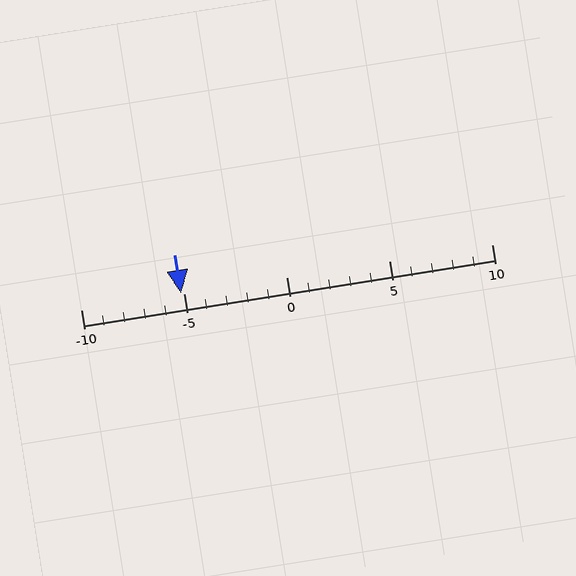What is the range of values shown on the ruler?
The ruler shows values from -10 to 10.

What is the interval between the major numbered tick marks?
The major tick marks are spaced 5 units apart.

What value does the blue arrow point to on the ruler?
The blue arrow points to approximately -5.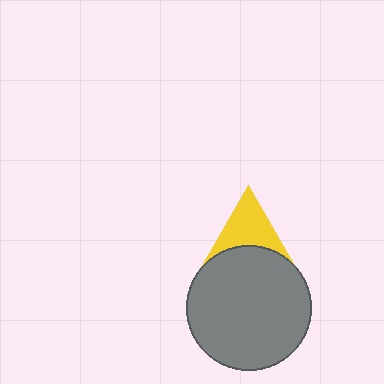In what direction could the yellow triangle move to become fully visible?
The yellow triangle could move up. That would shift it out from behind the gray circle entirely.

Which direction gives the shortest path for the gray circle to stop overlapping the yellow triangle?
Moving down gives the shortest separation.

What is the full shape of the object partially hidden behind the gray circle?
The partially hidden object is a yellow triangle.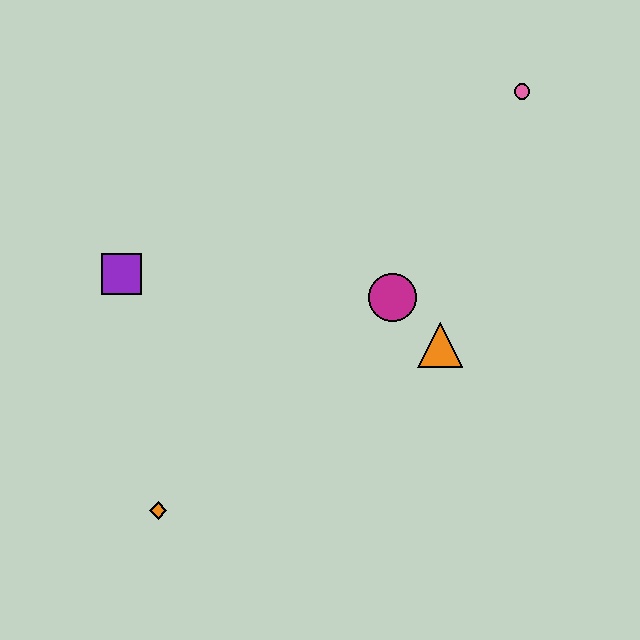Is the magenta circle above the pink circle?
No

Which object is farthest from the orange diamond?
The pink circle is farthest from the orange diamond.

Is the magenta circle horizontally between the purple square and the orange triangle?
Yes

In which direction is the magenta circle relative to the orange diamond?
The magenta circle is to the right of the orange diamond.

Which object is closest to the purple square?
The orange diamond is closest to the purple square.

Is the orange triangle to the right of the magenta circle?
Yes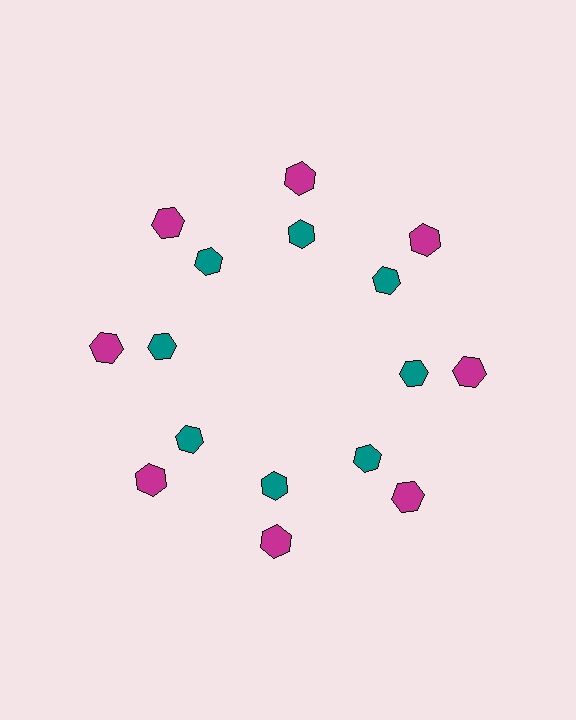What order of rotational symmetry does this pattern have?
This pattern has 8-fold rotational symmetry.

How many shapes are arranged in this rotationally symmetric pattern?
There are 16 shapes, arranged in 8 groups of 2.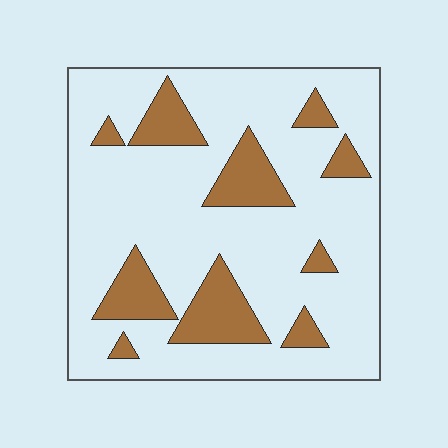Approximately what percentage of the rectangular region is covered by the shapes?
Approximately 20%.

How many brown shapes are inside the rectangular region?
10.